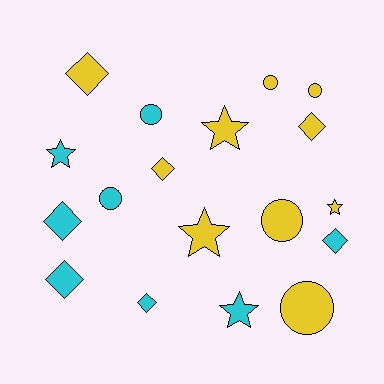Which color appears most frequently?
Yellow, with 10 objects.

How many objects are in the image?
There are 18 objects.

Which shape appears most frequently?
Diamond, with 7 objects.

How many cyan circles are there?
There are 2 cyan circles.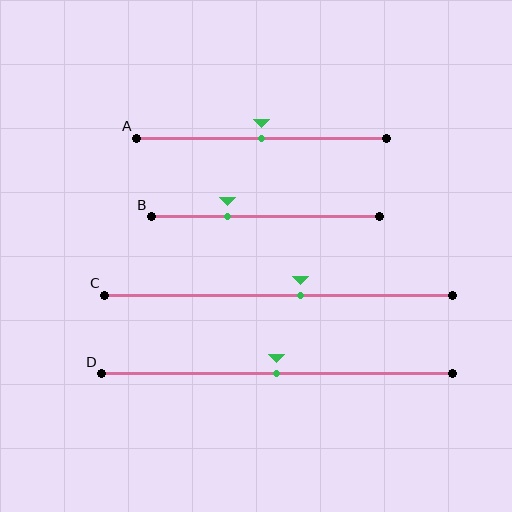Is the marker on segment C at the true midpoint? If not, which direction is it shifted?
No, the marker on segment C is shifted to the right by about 6% of the segment length.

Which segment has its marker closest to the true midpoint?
Segment A has its marker closest to the true midpoint.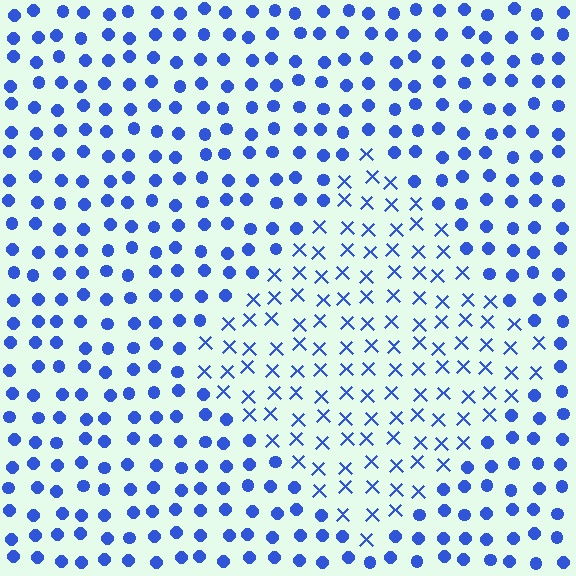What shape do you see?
I see a diamond.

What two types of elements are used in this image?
The image uses X marks inside the diamond region and circles outside it.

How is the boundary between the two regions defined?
The boundary is defined by a change in element shape: X marks inside vs. circles outside. All elements share the same color and spacing.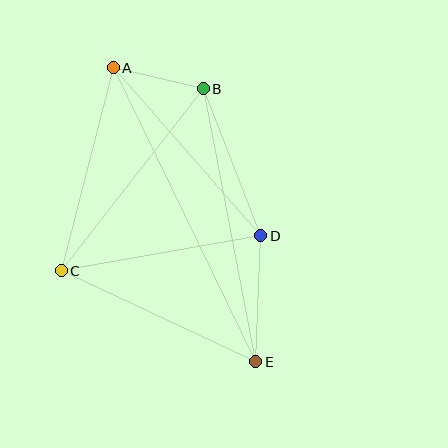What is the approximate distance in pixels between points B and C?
The distance between B and C is approximately 231 pixels.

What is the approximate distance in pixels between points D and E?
The distance between D and E is approximately 126 pixels.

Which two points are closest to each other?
Points A and B are closest to each other.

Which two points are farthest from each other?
Points A and E are farthest from each other.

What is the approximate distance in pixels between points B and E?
The distance between B and E is approximately 278 pixels.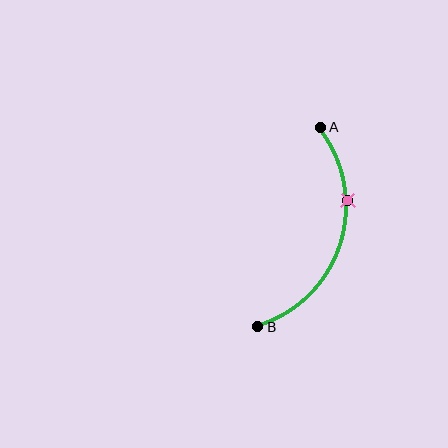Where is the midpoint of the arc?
The arc midpoint is the point on the curve farthest from the straight line joining A and B. It sits to the right of that line.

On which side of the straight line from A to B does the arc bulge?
The arc bulges to the right of the straight line connecting A and B.